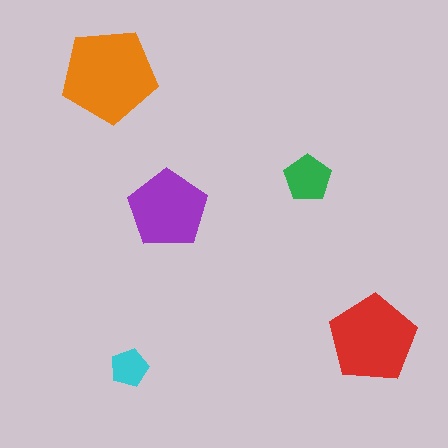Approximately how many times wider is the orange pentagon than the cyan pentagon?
About 2.5 times wider.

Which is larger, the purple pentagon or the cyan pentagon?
The purple one.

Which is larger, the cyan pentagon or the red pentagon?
The red one.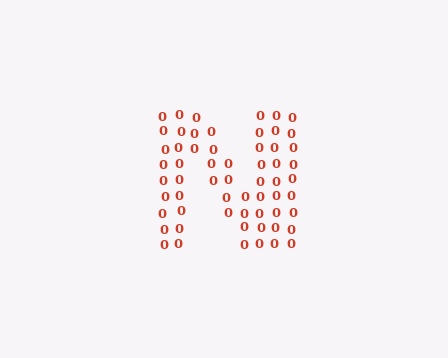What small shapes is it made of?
It is made of small digit 0's.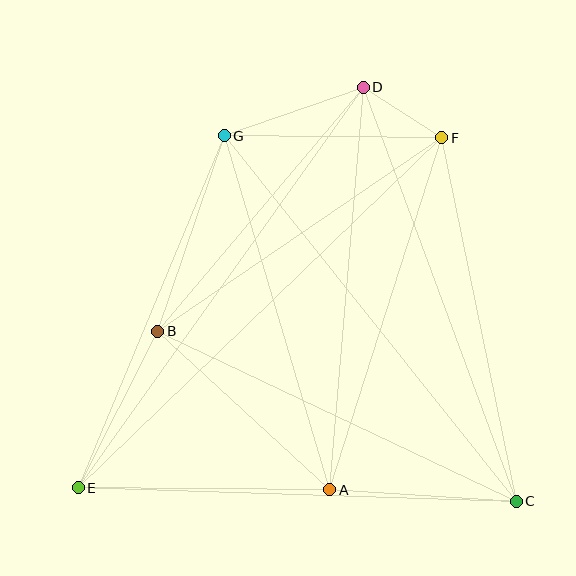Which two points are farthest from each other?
Points E and F are farthest from each other.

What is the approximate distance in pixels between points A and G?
The distance between A and G is approximately 369 pixels.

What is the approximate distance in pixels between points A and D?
The distance between A and D is approximately 404 pixels.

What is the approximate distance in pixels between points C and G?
The distance between C and G is approximately 468 pixels.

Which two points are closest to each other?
Points D and F are closest to each other.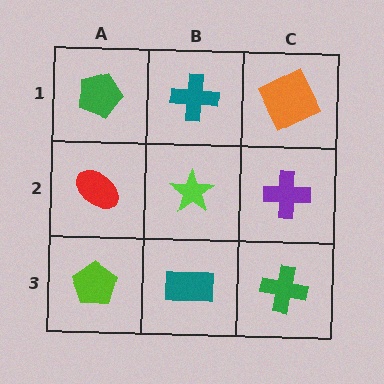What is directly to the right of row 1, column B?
An orange square.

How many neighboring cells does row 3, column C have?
2.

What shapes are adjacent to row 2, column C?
An orange square (row 1, column C), a green cross (row 3, column C), a lime star (row 2, column B).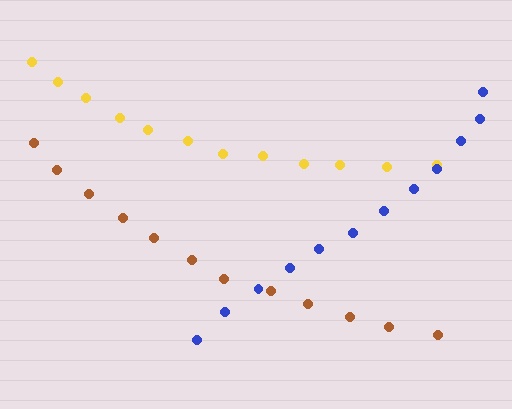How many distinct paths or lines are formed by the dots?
There are 3 distinct paths.